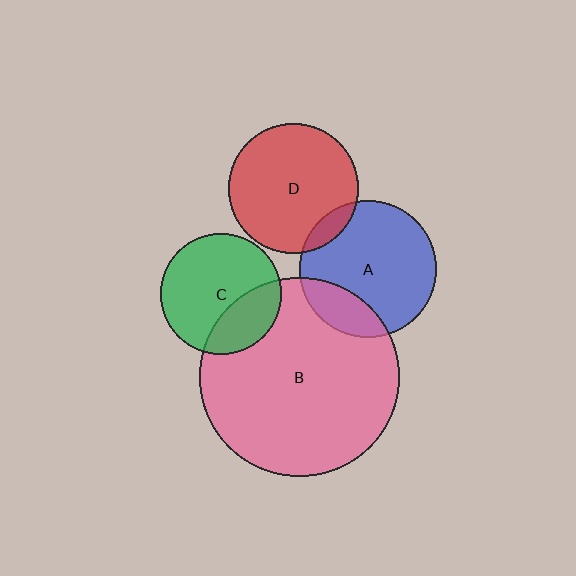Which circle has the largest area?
Circle B (pink).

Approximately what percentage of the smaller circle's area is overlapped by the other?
Approximately 20%.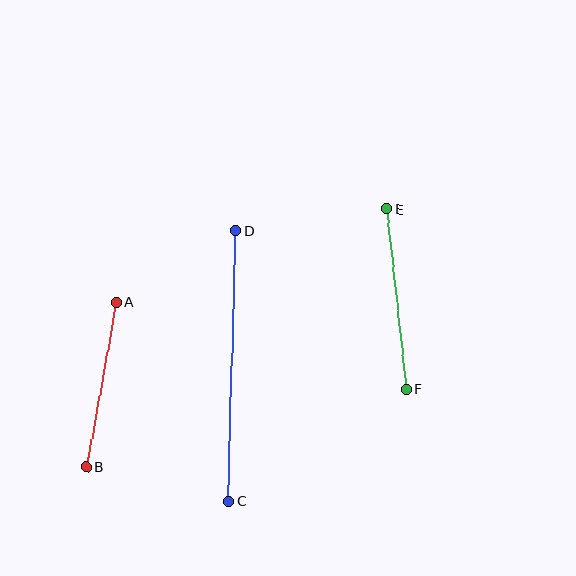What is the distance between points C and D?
The distance is approximately 270 pixels.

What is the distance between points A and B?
The distance is approximately 167 pixels.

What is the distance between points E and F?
The distance is approximately 181 pixels.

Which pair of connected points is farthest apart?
Points C and D are farthest apart.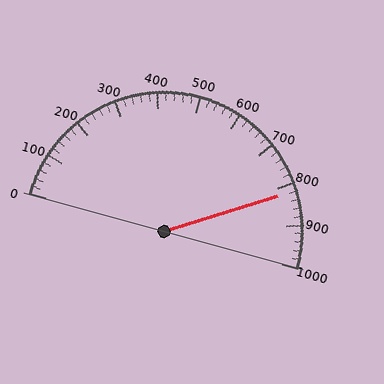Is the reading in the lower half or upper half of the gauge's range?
The reading is in the upper half of the range (0 to 1000).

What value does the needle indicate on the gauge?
The needle indicates approximately 820.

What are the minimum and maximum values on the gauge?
The gauge ranges from 0 to 1000.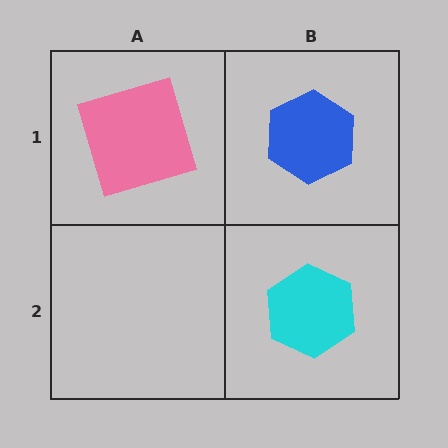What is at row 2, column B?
A cyan hexagon.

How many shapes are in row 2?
1 shape.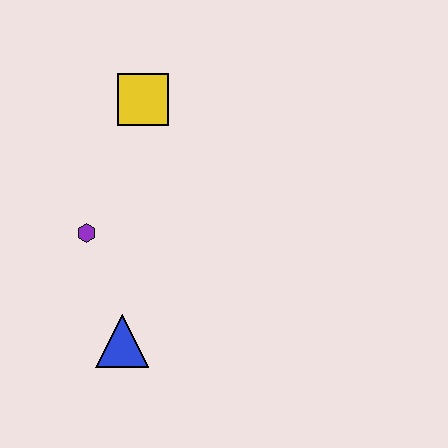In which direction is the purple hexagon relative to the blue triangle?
The purple hexagon is above the blue triangle.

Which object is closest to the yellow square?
The purple hexagon is closest to the yellow square.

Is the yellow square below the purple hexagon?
No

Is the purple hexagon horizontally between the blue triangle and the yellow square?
No